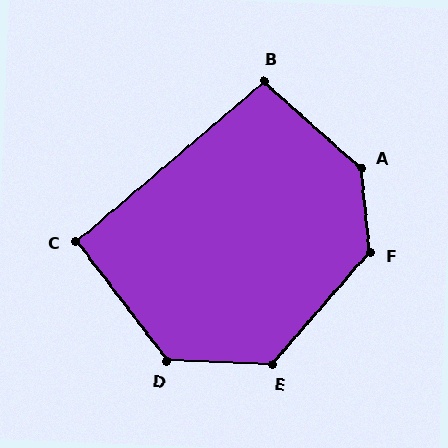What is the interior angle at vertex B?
Approximately 98 degrees (obtuse).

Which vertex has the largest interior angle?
A, at approximately 137 degrees.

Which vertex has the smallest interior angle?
C, at approximately 93 degrees.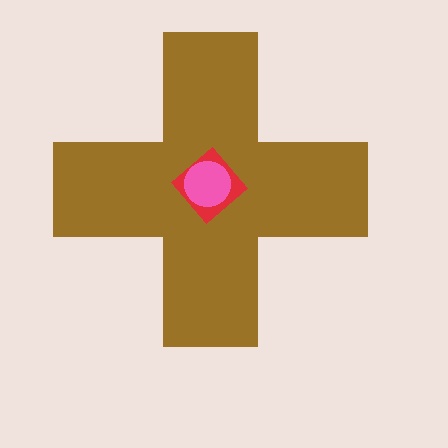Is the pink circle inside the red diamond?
Yes.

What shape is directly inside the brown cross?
The red diamond.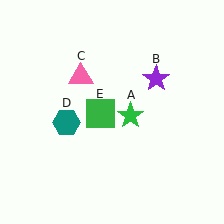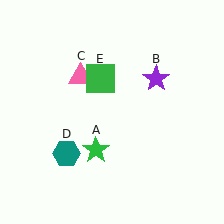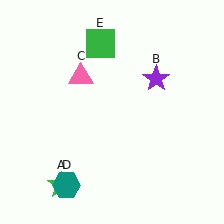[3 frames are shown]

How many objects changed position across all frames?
3 objects changed position: green star (object A), teal hexagon (object D), green square (object E).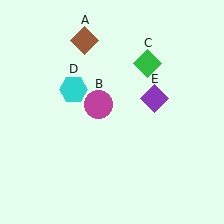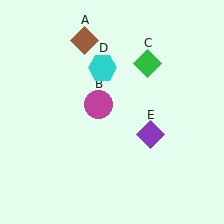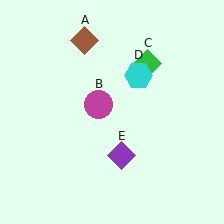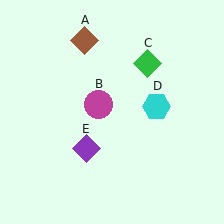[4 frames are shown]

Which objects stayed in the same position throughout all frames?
Brown diamond (object A) and magenta circle (object B) and green diamond (object C) remained stationary.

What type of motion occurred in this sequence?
The cyan hexagon (object D), purple diamond (object E) rotated clockwise around the center of the scene.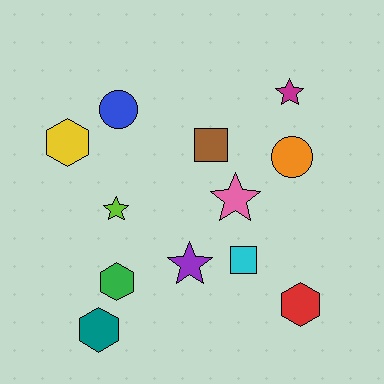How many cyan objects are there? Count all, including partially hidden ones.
There is 1 cyan object.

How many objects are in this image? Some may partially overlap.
There are 12 objects.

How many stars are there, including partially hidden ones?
There are 4 stars.